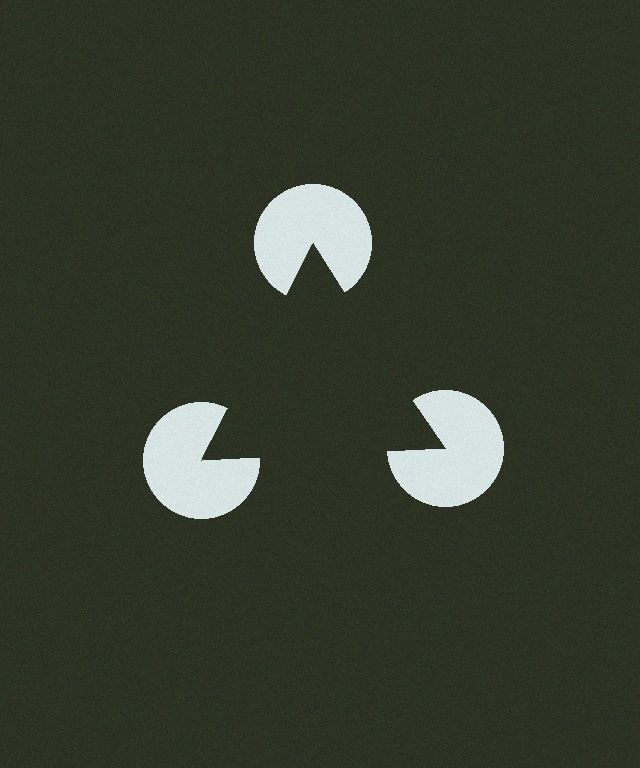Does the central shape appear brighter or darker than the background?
It typically appears slightly darker than the background, even though no actual brightness change is drawn.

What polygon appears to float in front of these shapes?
An illusory triangle — its edges are inferred from the aligned wedge cuts in the pac-man discs, not physically drawn.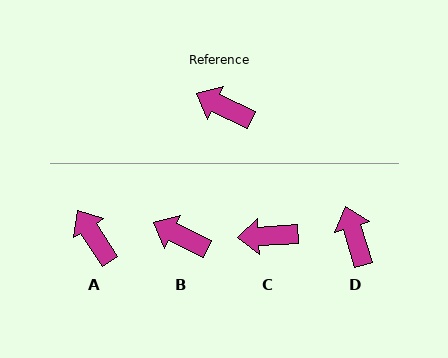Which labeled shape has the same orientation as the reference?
B.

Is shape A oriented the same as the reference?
No, it is off by about 31 degrees.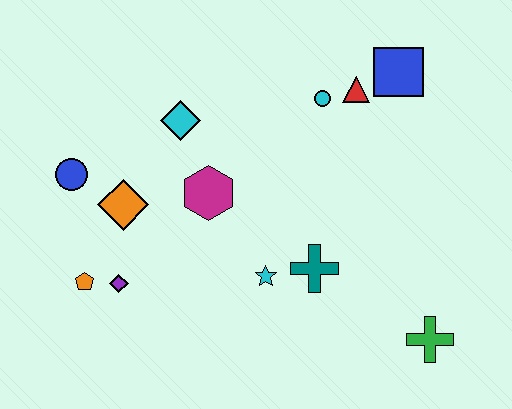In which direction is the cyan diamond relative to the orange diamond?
The cyan diamond is above the orange diamond.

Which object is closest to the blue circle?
The orange diamond is closest to the blue circle.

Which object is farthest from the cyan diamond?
The green cross is farthest from the cyan diamond.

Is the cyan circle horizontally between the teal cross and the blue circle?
No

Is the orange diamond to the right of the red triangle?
No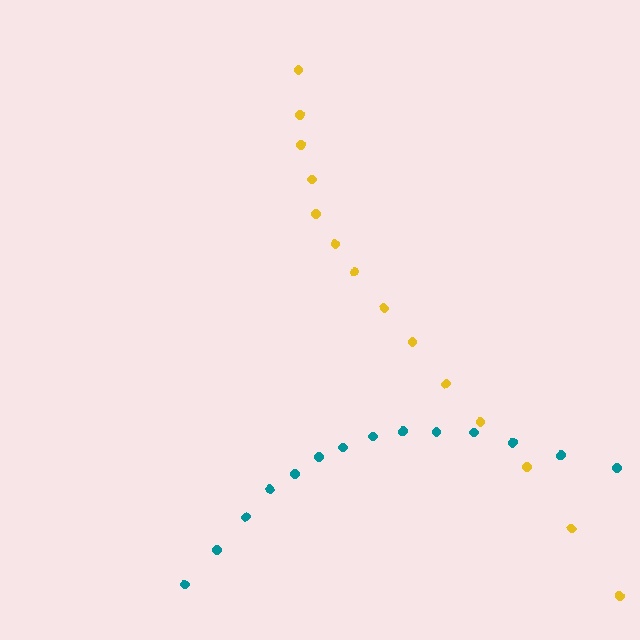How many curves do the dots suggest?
There are 2 distinct paths.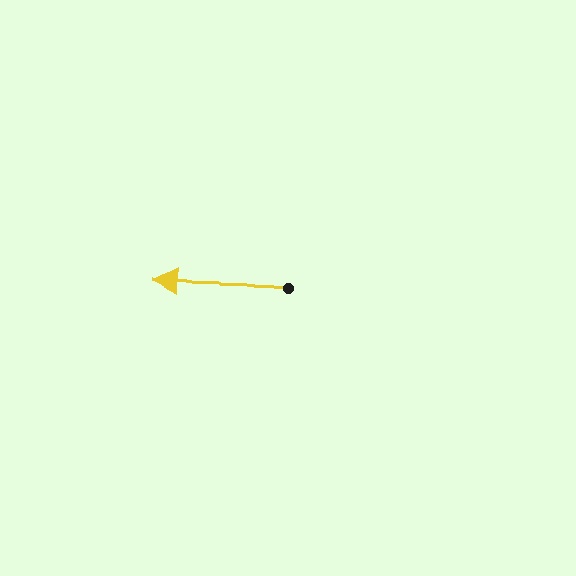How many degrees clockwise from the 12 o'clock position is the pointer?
Approximately 271 degrees.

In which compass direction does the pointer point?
West.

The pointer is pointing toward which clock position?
Roughly 9 o'clock.